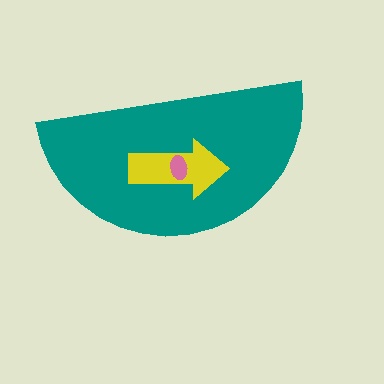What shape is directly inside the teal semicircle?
The yellow arrow.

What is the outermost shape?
The teal semicircle.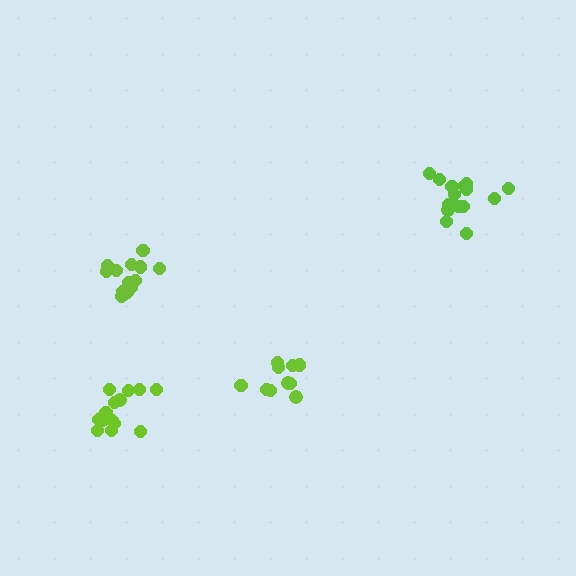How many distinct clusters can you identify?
There are 4 distinct clusters.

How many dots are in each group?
Group 1: 15 dots, Group 2: 14 dots, Group 3: 15 dots, Group 4: 10 dots (54 total).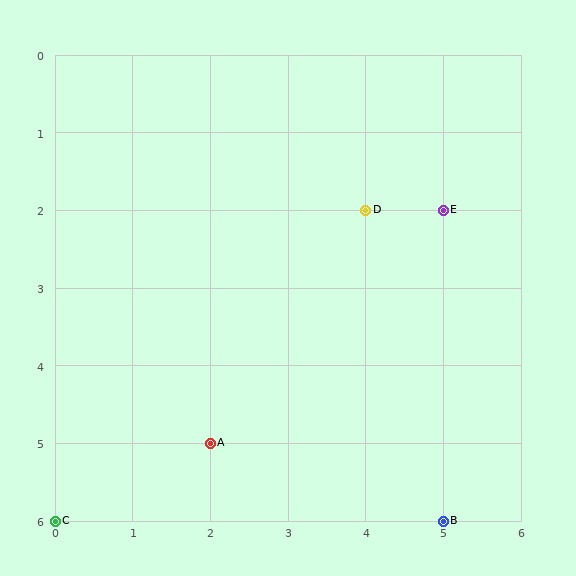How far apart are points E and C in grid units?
Points E and C are 5 columns and 4 rows apart (about 6.4 grid units diagonally).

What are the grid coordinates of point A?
Point A is at grid coordinates (2, 5).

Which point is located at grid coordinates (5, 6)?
Point B is at (5, 6).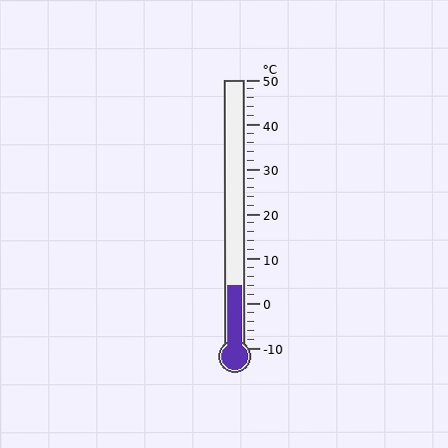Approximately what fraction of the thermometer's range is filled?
The thermometer is filled to approximately 25% of its range.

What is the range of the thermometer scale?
The thermometer scale ranges from -10°C to 50°C.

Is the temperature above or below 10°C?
The temperature is below 10°C.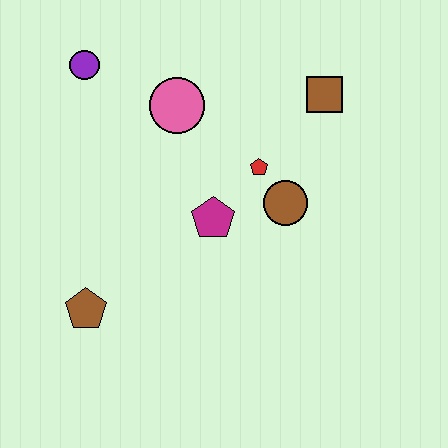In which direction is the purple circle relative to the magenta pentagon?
The purple circle is above the magenta pentagon.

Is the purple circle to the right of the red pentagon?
No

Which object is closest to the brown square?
The red pentagon is closest to the brown square.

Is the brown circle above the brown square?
No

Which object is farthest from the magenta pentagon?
The purple circle is farthest from the magenta pentagon.